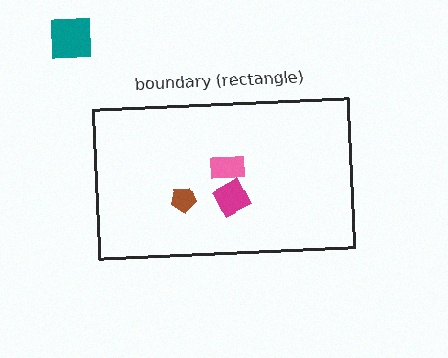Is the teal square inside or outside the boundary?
Outside.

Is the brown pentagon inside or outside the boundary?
Inside.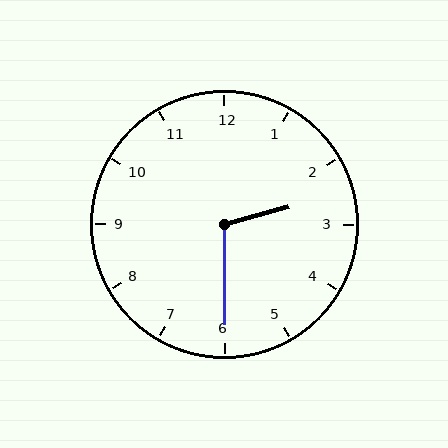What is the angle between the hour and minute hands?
Approximately 105 degrees.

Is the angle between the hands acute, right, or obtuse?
It is obtuse.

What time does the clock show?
2:30.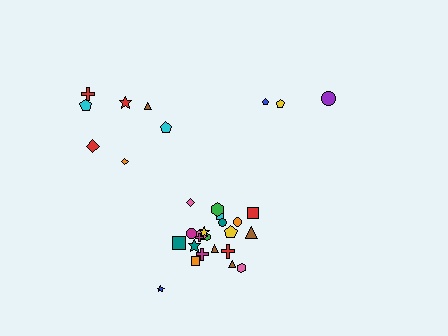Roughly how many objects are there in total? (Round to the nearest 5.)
Roughly 30 objects in total.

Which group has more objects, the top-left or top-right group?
The top-left group.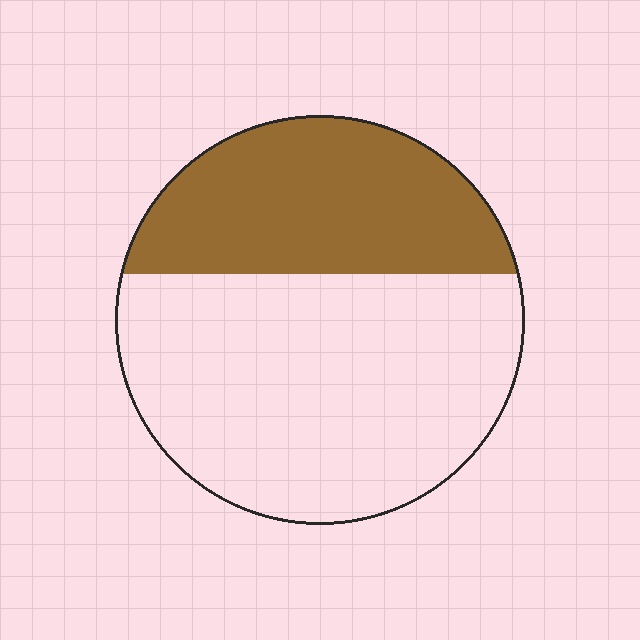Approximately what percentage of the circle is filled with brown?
Approximately 35%.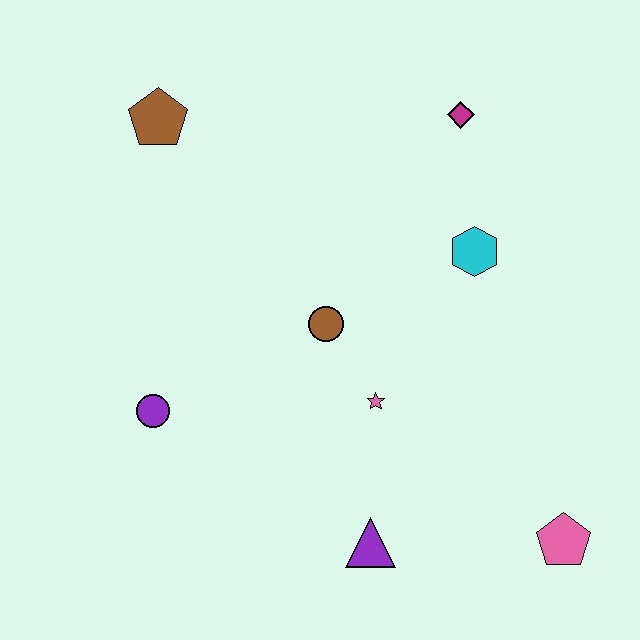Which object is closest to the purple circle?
The brown circle is closest to the purple circle.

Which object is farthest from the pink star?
The brown pentagon is farthest from the pink star.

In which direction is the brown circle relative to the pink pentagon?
The brown circle is to the left of the pink pentagon.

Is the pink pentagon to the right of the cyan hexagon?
Yes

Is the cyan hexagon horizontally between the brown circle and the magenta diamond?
No